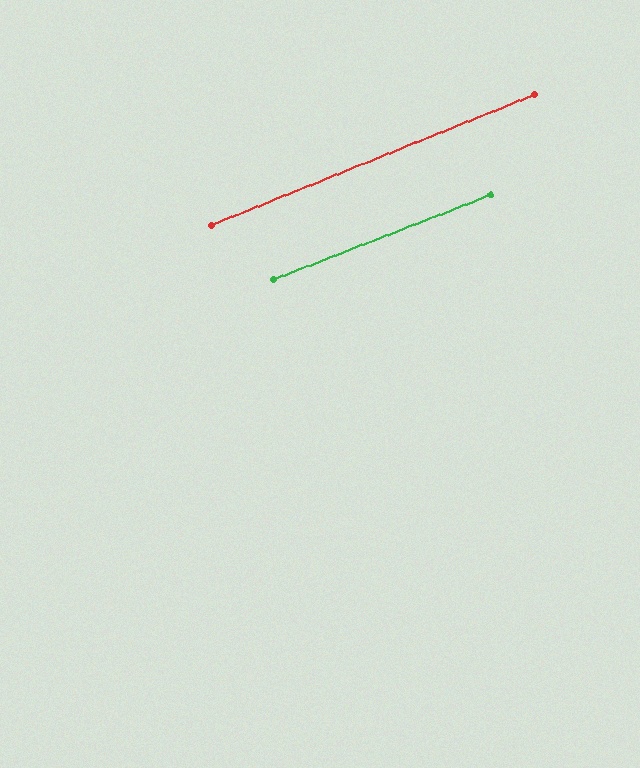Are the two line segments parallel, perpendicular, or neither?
Parallel — their directions differ by only 0.6°.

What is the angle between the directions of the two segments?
Approximately 1 degree.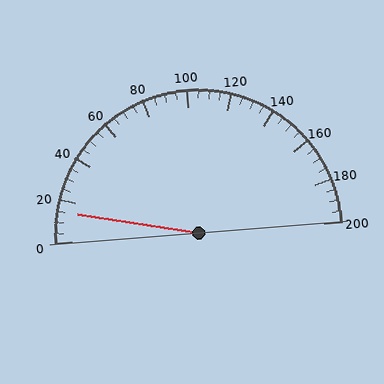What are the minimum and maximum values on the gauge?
The gauge ranges from 0 to 200.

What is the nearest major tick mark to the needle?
The nearest major tick mark is 20.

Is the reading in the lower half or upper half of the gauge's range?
The reading is in the lower half of the range (0 to 200).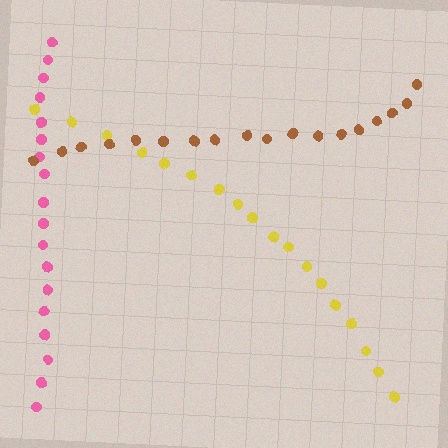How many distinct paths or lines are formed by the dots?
There are 3 distinct paths.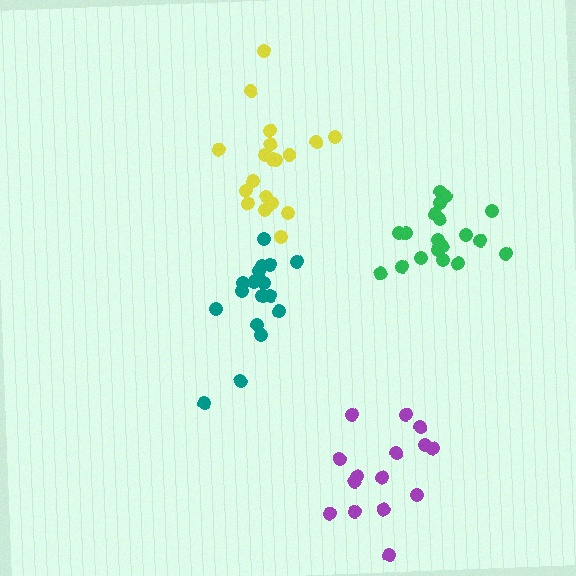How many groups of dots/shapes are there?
There are 4 groups.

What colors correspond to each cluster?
The clusters are colored: purple, yellow, teal, green.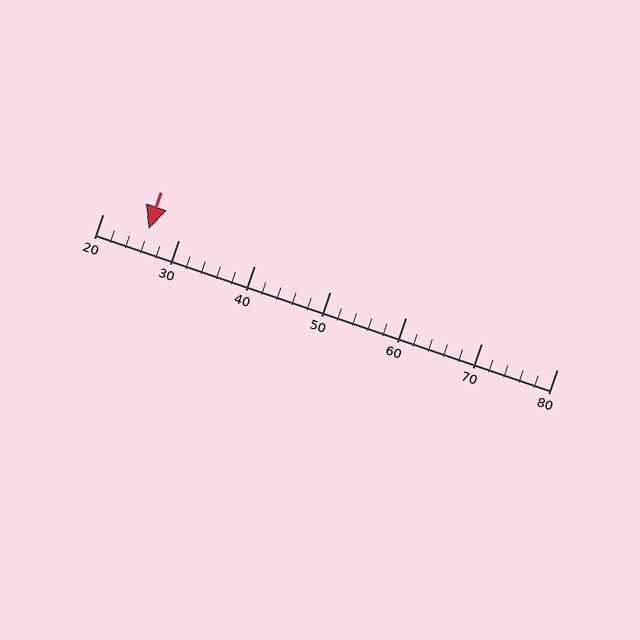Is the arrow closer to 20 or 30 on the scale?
The arrow is closer to 30.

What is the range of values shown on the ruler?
The ruler shows values from 20 to 80.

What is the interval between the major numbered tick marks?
The major tick marks are spaced 10 units apart.